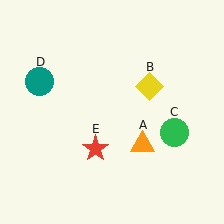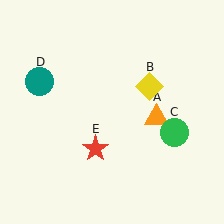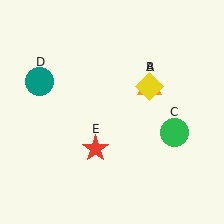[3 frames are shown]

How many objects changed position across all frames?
1 object changed position: orange triangle (object A).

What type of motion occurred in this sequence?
The orange triangle (object A) rotated counterclockwise around the center of the scene.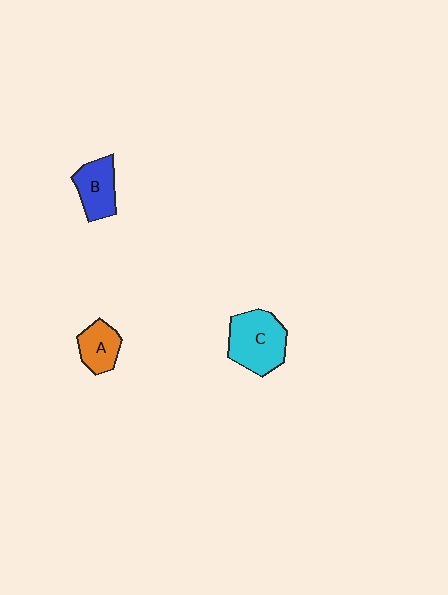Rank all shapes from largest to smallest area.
From largest to smallest: C (cyan), B (blue), A (orange).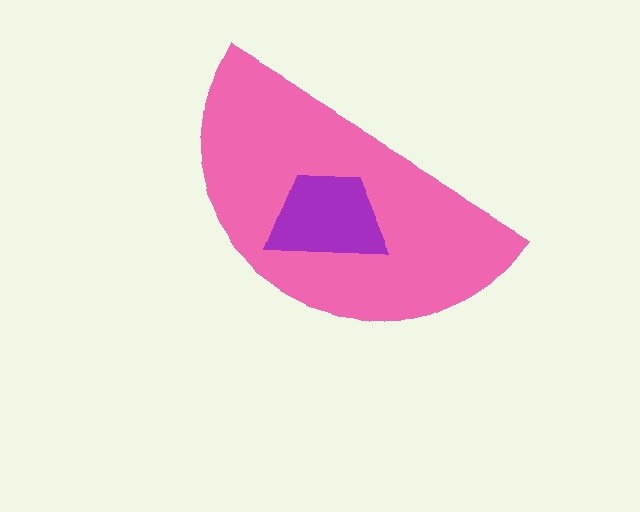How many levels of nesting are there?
2.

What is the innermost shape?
The purple trapezoid.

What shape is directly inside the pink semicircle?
The purple trapezoid.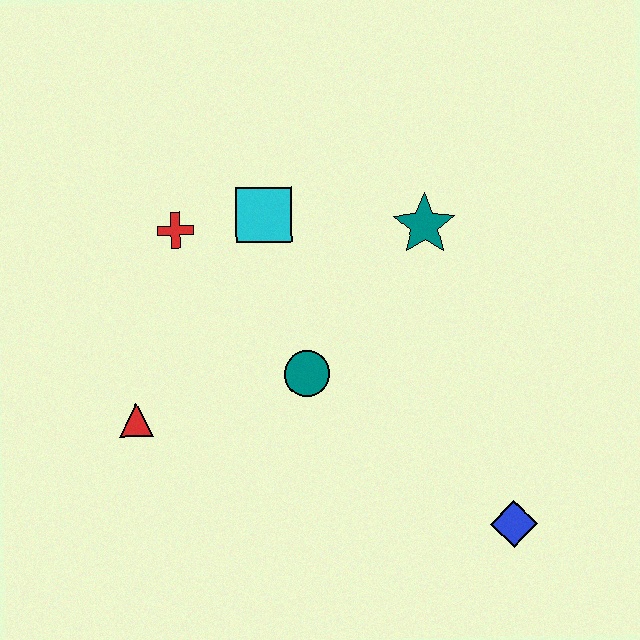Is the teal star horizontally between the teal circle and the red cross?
No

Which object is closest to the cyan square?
The red cross is closest to the cyan square.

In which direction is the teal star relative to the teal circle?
The teal star is above the teal circle.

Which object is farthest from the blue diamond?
The red cross is farthest from the blue diamond.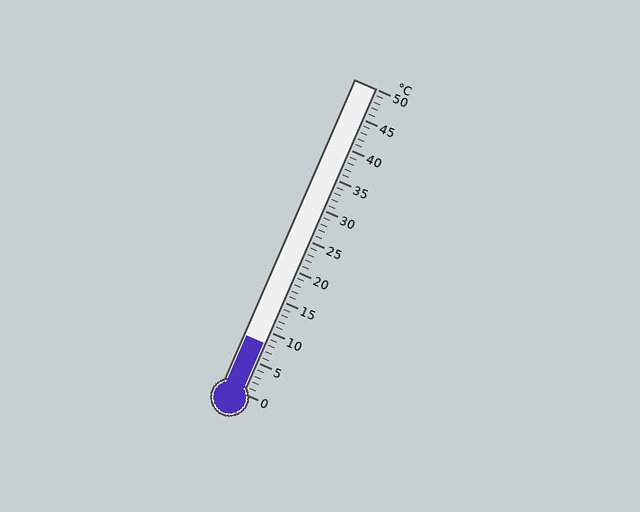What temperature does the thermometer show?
The thermometer shows approximately 8°C.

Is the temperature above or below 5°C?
The temperature is above 5°C.